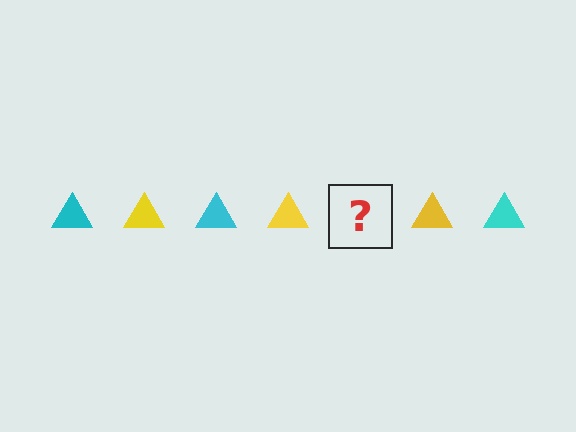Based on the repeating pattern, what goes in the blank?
The blank should be a cyan triangle.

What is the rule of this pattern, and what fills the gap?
The rule is that the pattern cycles through cyan, yellow triangles. The gap should be filled with a cyan triangle.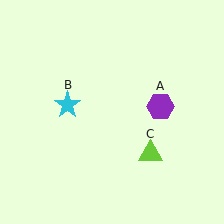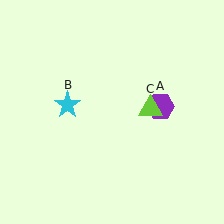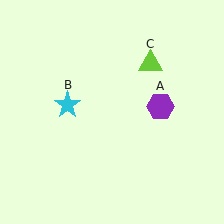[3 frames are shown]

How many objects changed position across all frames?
1 object changed position: lime triangle (object C).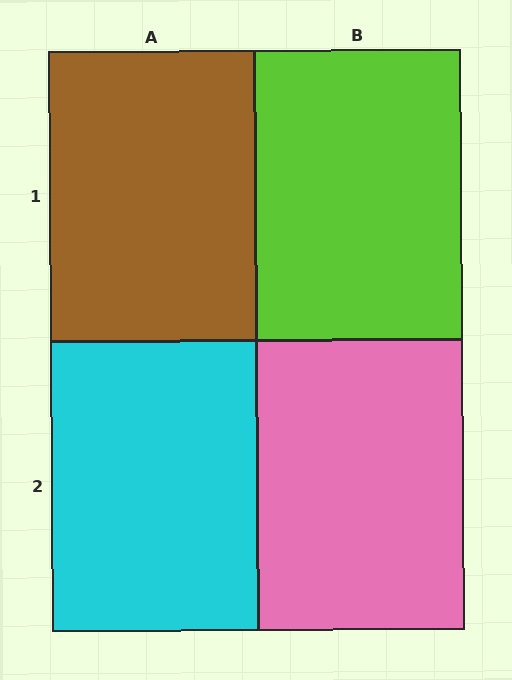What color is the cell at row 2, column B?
Pink.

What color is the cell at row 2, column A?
Cyan.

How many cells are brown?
1 cell is brown.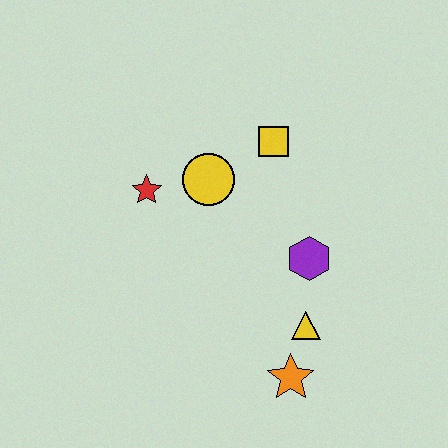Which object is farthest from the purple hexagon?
The red star is farthest from the purple hexagon.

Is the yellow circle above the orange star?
Yes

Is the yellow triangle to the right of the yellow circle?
Yes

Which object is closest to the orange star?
The yellow triangle is closest to the orange star.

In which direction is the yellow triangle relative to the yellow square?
The yellow triangle is below the yellow square.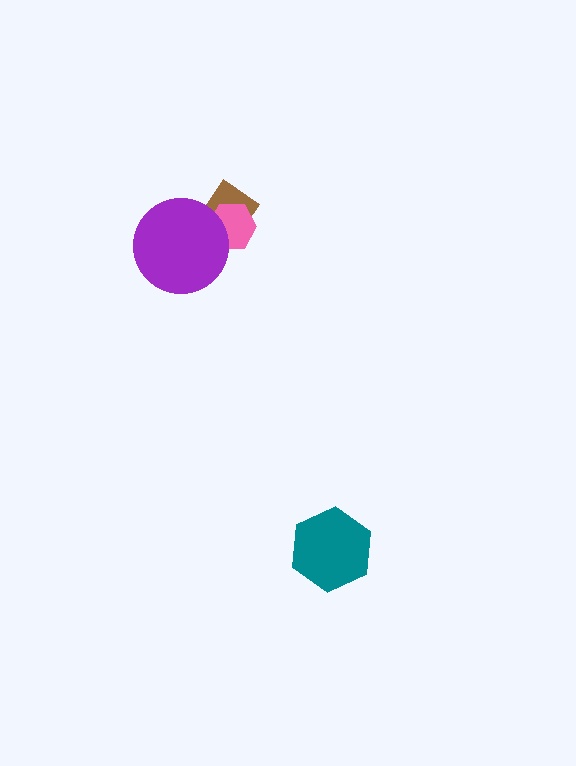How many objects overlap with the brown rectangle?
2 objects overlap with the brown rectangle.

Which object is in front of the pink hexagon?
The purple circle is in front of the pink hexagon.